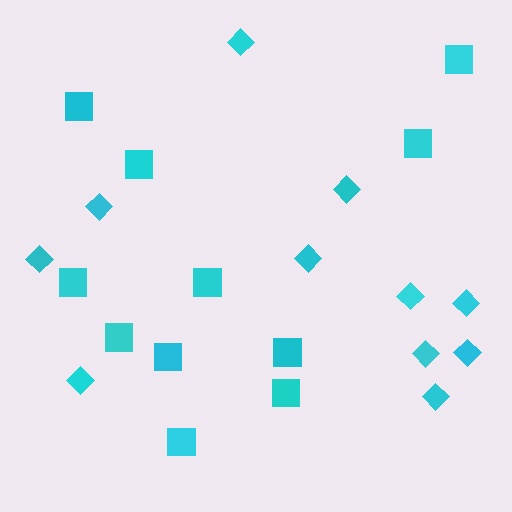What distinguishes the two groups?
There are 2 groups: one group of squares (11) and one group of diamonds (11).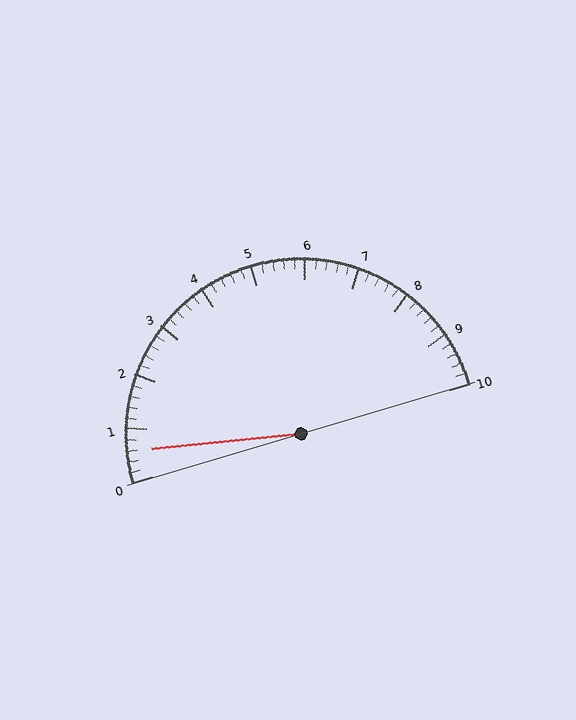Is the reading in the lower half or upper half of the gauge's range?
The reading is in the lower half of the range (0 to 10).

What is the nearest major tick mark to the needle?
The nearest major tick mark is 1.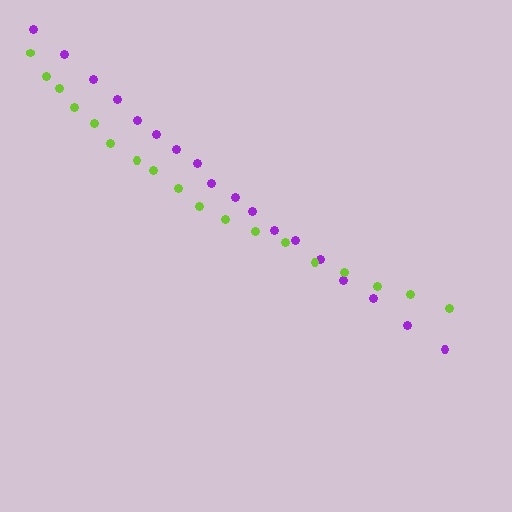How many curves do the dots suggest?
There are 2 distinct paths.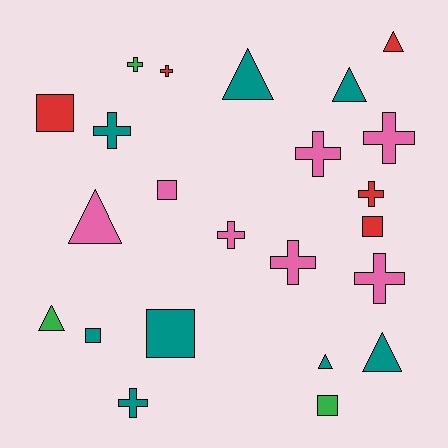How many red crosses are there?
There are 2 red crosses.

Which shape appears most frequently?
Cross, with 10 objects.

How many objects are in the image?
There are 23 objects.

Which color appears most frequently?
Teal, with 8 objects.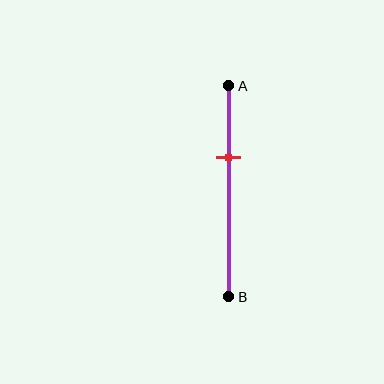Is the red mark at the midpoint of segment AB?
No, the mark is at about 35% from A, not at the 50% midpoint.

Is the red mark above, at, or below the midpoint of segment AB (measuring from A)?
The red mark is above the midpoint of segment AB.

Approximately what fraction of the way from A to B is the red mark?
The red mark is approximately 35% of the way from A to B.